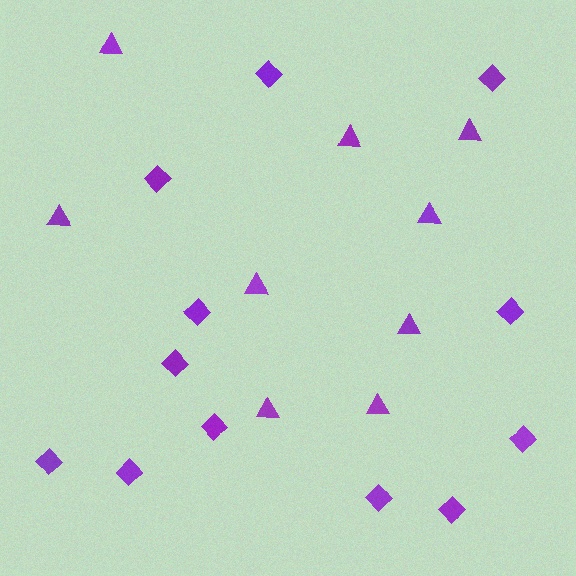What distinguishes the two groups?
There are 2 groups: one group of triangles (9) and one group of diamonds (12).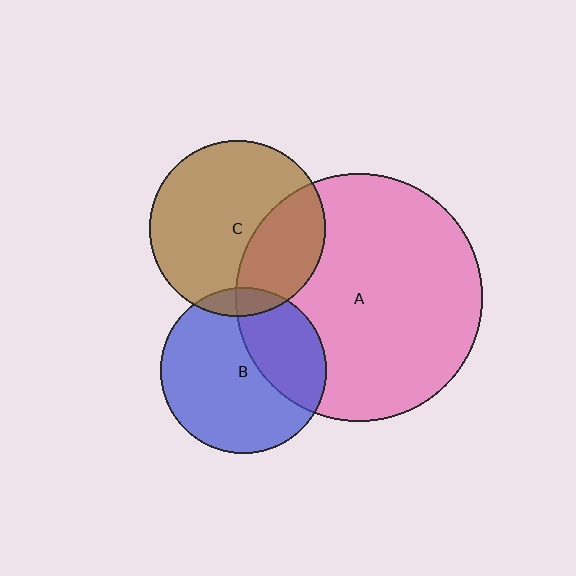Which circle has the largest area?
Circle A (pink).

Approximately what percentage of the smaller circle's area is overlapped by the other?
Approximately 35%.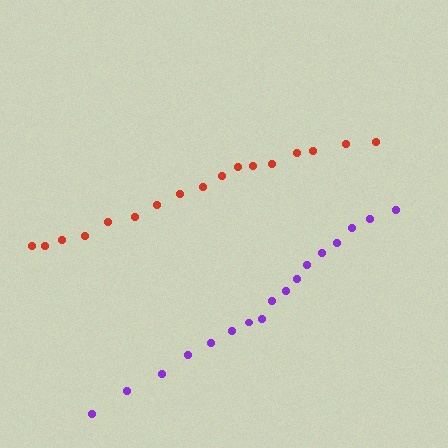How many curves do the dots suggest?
There are 2 distinct paths.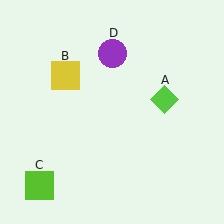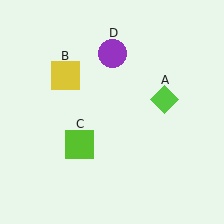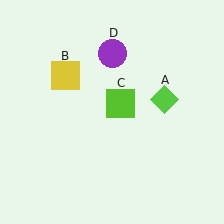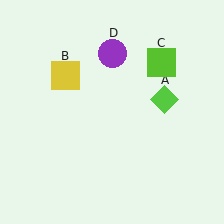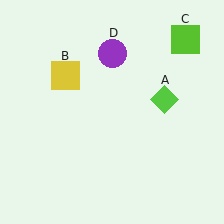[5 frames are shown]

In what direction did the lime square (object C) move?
The lime square (object C) moved up and to the right.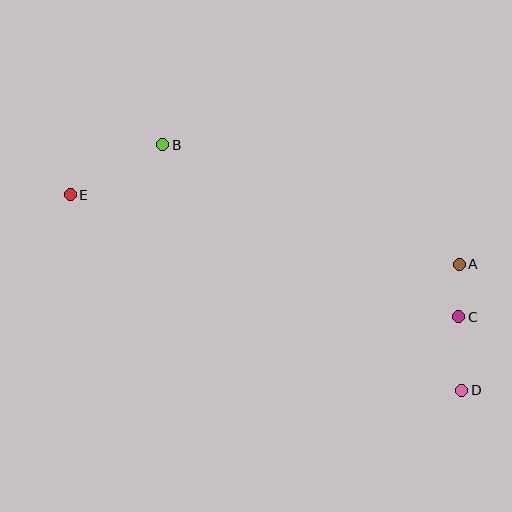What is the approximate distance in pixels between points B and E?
The distance between B and E is approximately 105 pixels.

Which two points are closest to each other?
Points A and C are closest to each other.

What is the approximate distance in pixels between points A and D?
The distance between A and D is approximately 126 pixels.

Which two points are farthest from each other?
Points D and E are farthest from each other.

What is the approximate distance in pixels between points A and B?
The distance between A and B is approximately 320 pixels.